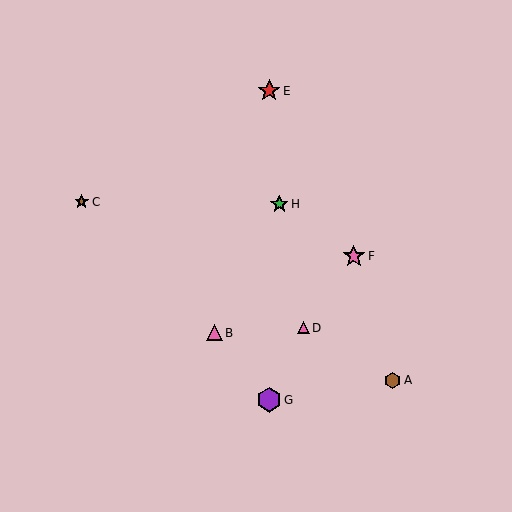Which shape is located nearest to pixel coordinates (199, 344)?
The pink triangle (labeled B) at (214, 333) is nearest to that location.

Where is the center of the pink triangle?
The center of the pink triangle is at (303, 328).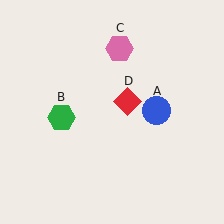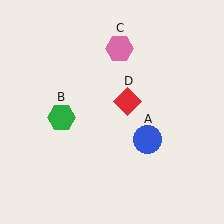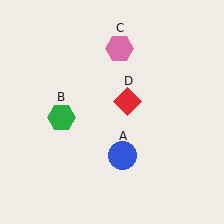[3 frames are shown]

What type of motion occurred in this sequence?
The blue circle (object A) rotated clockwise around the center of the scene.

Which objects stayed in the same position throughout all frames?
Green hexagon (object B) and pink hexagon (object C) and red diamond (object D) remained stationary.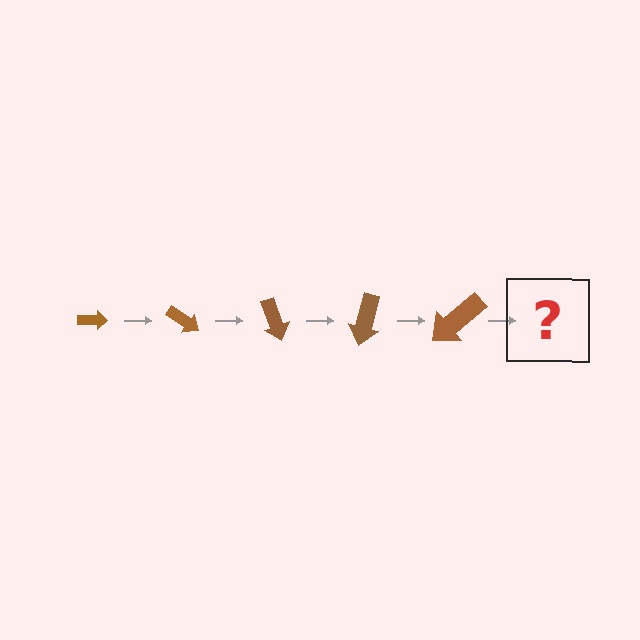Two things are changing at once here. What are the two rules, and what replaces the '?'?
The two rules are that the arrow grows larger each step and it rotates 35 degrees each step. The '?' should be an arrow, larger than the previous one and rotated 175 degrees from the start.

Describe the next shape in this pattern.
It should be an arrow, larger than the previous one and rotated 175 degrees from the start.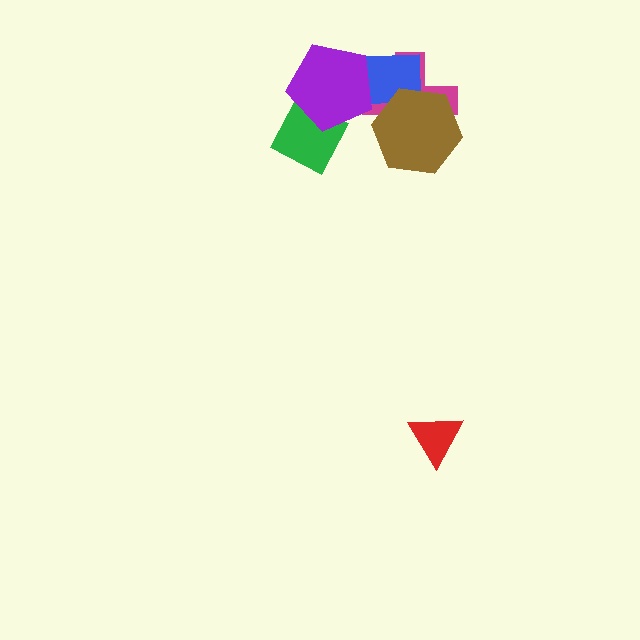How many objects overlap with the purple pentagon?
3 objects overlap with the purple pentagon.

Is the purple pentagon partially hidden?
No, no other shape covers it.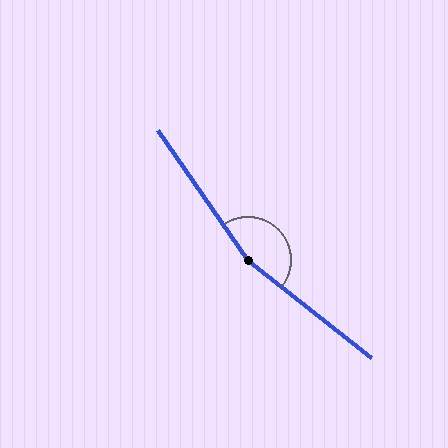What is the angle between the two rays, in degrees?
Approximately 163 degrees.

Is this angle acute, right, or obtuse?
It is obtuse.